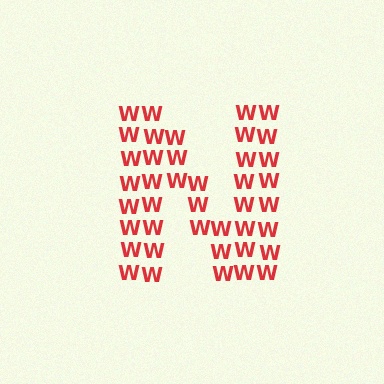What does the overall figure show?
The overall figure shows the letter N.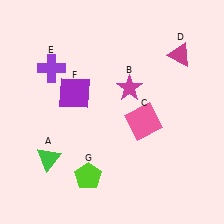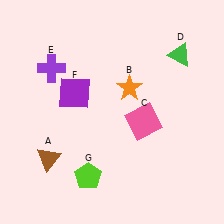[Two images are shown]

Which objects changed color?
A changed from green to brown. B changed from magenta to orange. D changed from magenta to green.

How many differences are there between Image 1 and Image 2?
There are 3 differences between the two images.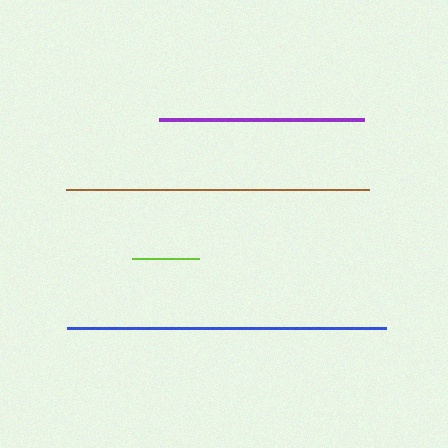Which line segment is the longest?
The blue line is the longest at approximately 319 pixels.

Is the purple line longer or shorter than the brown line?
The brown line is longer than the purple line.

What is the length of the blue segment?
The blue segment is approximately 319 pixels long.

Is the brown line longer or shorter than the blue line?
The blue line is longer than the brown line.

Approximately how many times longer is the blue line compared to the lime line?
The blue line is approximately 4.8 times the length of the lime line.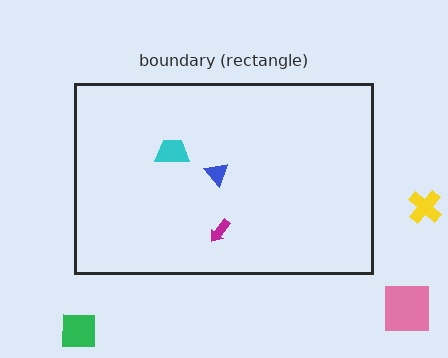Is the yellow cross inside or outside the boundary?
Outside.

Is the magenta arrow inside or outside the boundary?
Inside.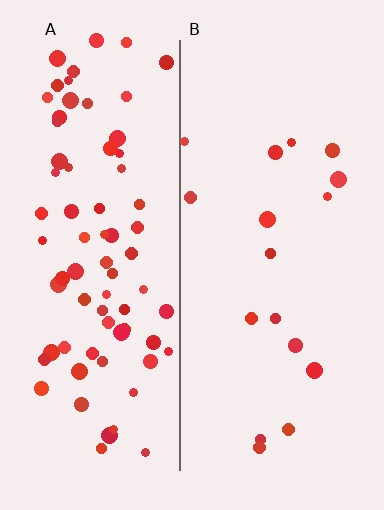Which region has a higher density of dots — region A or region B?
A (the left).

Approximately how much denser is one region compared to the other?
Approximately 4.5× — region A over region B.